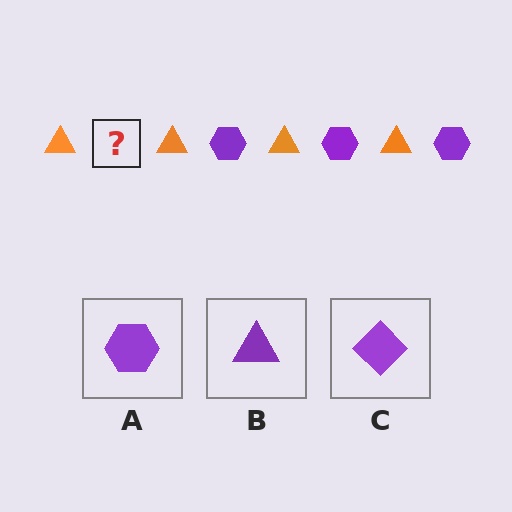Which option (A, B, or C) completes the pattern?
A.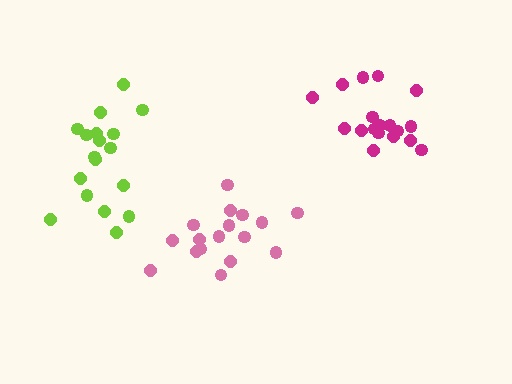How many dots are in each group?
Group 1: 18 dots, Group 2: 18 dots, Group 3: 17 dots (53 total).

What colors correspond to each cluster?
The clusters are colored: magenta, lime, pink.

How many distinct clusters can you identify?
There are 3 distinct clusters.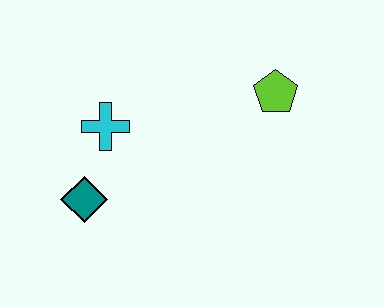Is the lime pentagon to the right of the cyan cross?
Yes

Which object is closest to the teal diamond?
The cyan cross is closest to the teal diamond.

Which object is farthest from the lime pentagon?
The teal diamond is farthest from the lime pentagon.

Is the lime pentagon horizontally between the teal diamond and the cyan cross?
No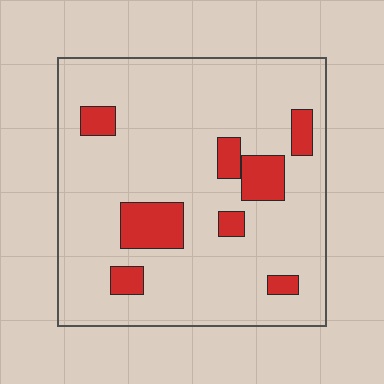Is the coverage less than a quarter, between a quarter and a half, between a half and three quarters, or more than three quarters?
Less than a quarter.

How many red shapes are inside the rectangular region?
8.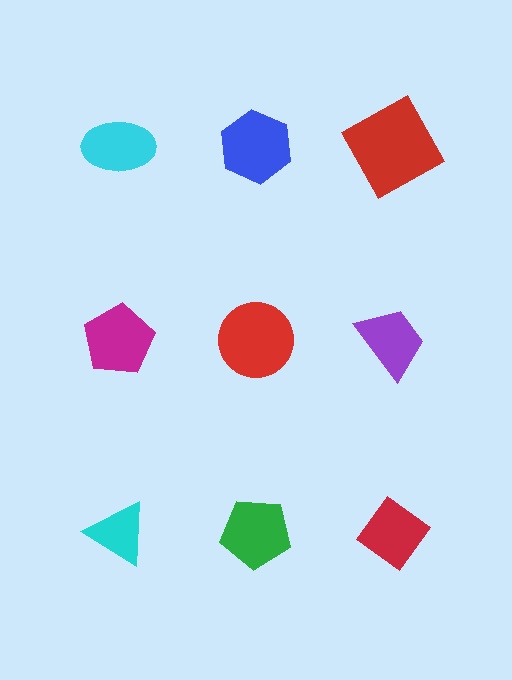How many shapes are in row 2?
3 shapes.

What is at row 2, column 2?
A red circle.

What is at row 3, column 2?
A green pentagon.